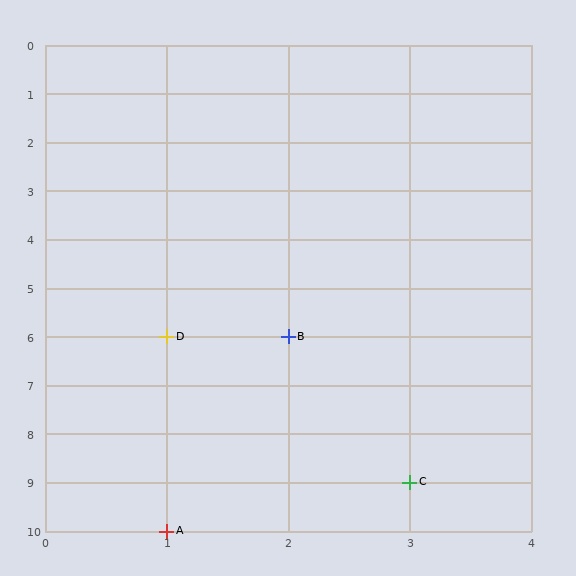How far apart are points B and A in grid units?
Points B and A are 1 column and 4 rows apart (about 4.1 grid units diagonally).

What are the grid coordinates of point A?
Point A is at grid coordinates (1, 10).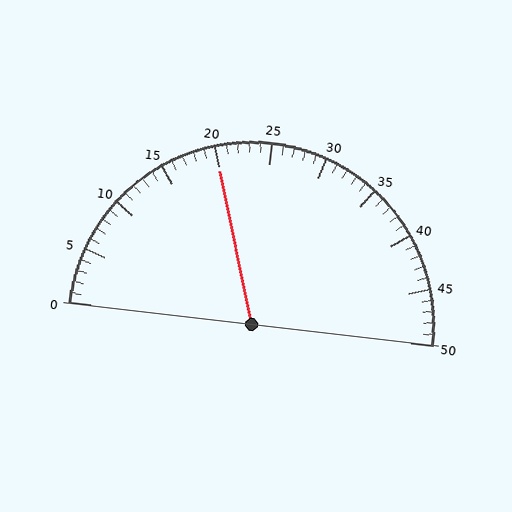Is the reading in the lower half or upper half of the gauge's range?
The reading is in the lower half of the range (0 to 50).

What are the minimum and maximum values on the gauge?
The gauge ranges from 0 to 50.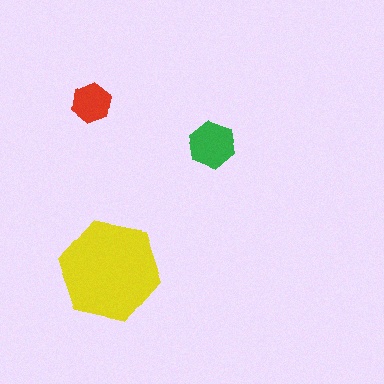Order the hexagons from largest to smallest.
the yellow one, the green one, the red one.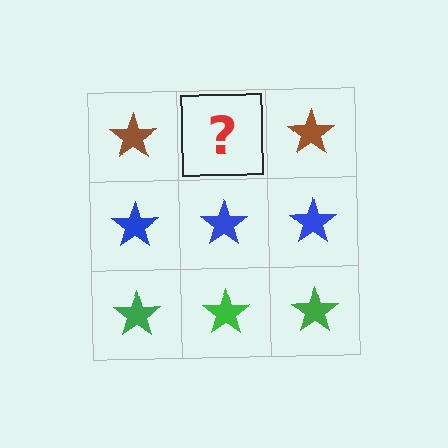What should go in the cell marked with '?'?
The missing cell should contain a brown star.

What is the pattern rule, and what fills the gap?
The rule is that each row has a consistent color. The gap should be filled with a brown star.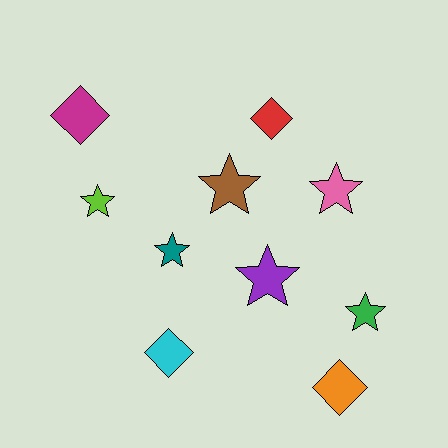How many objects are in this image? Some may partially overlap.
There are 10 objects.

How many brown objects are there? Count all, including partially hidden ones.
There is 1 brown object.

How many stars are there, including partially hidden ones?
There are 6 stars.